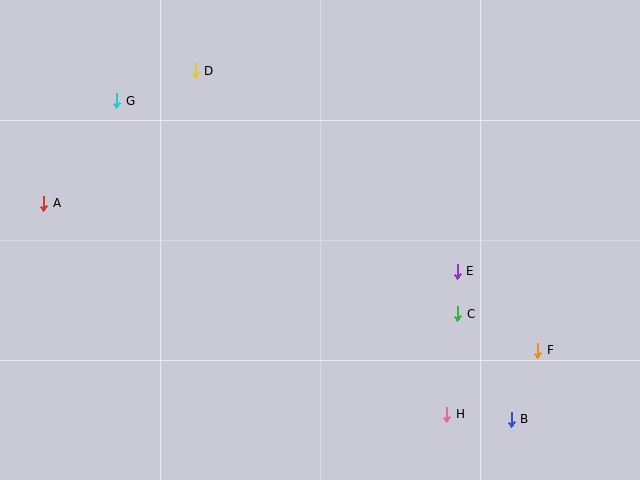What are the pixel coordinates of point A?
Point A is at (44, 203).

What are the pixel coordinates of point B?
Point B is at (511, 419).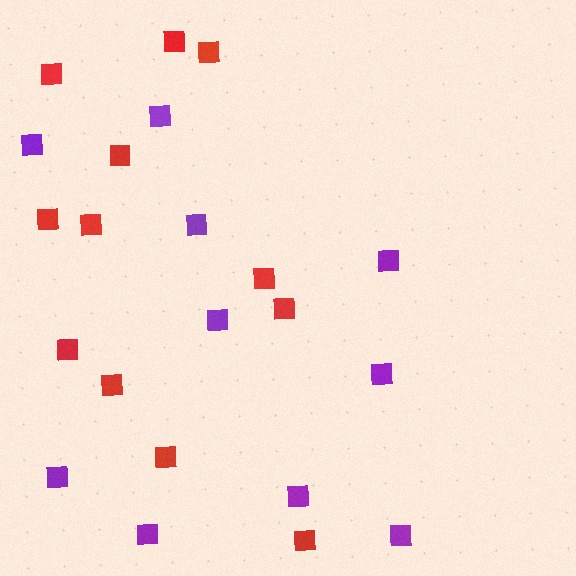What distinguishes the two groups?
There are 2 groups: one group of red squares (12) and one group of purple squares (10).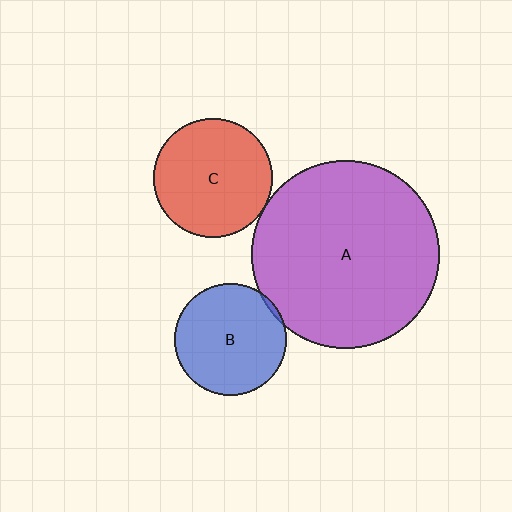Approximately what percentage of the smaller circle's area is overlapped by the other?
Approximately 5%.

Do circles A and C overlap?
Yes.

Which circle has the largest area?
Circle A (purple).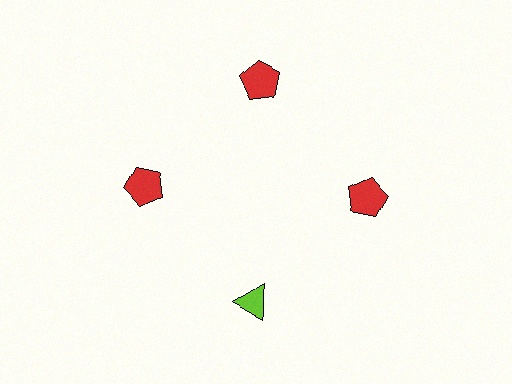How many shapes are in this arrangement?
There are 4 shapes arranged in a ring pattern.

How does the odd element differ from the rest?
It differs in both color (lime instead of red) and shape (triangle instead of pentagon).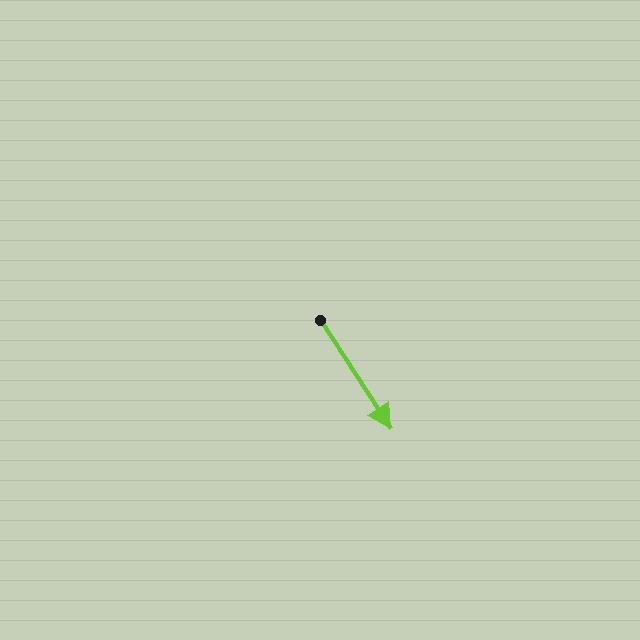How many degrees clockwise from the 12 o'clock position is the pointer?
Approximately 147 degrees.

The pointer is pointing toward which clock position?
Roughly 5 o'clock.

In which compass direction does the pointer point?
Southeast.